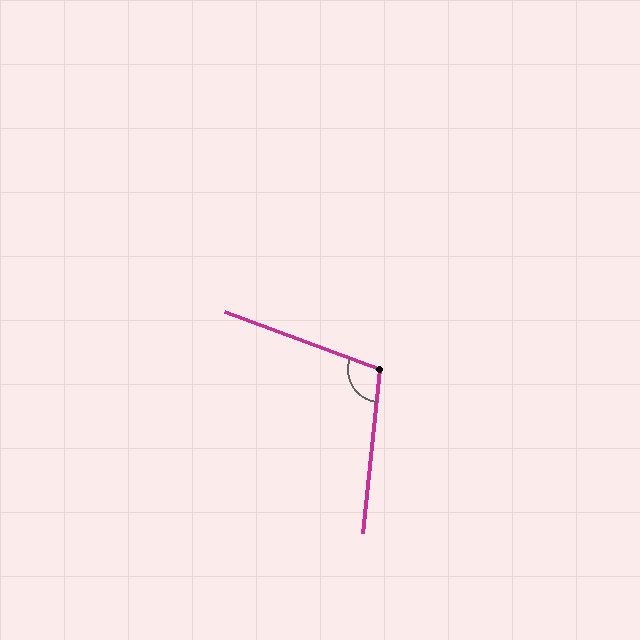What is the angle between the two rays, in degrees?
Approximately 104 degrees.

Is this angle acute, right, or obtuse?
It is obtuse.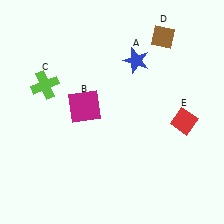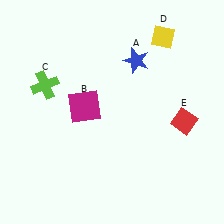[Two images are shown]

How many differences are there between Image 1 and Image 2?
There is 1 difference between the two images.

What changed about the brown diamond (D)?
In Image 1, D is brown. In Image 2, it changed to yellow.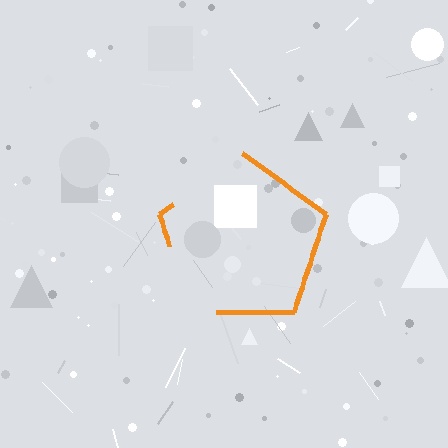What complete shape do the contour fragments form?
The contour fragments form a pentagon.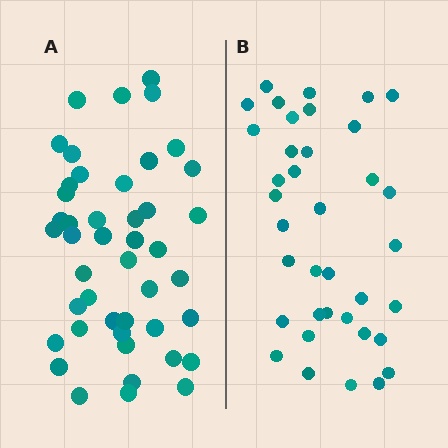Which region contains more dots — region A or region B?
Region A (the left region) has more dots.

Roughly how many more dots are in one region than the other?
Region A has roughly 8 or so more dots than region B.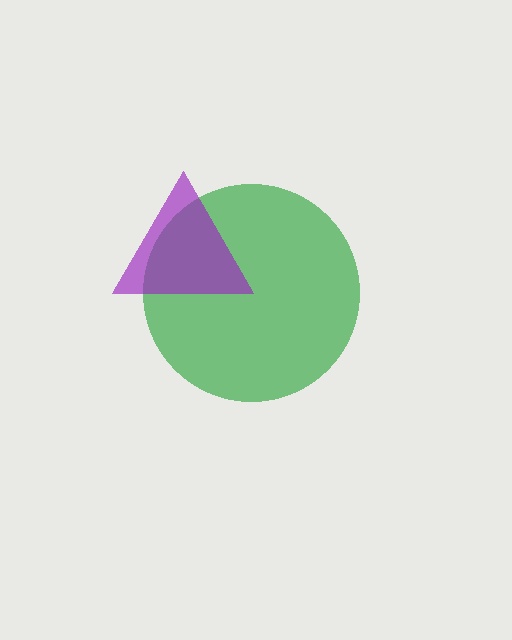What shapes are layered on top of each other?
The layered shapes are: a green circle, a purple triangle.